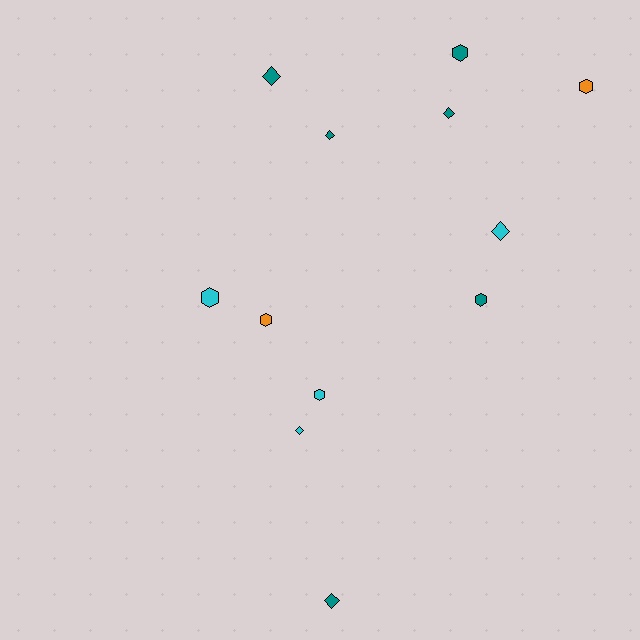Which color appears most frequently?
Teal, with 6 objects.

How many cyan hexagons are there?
There are 2 cyan hexagons.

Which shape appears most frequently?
Hexagon, with 6 objects.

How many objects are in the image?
There are 12 objects.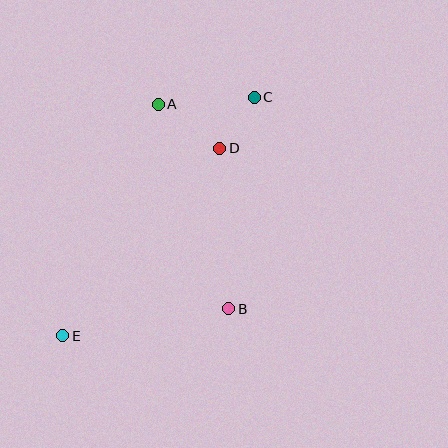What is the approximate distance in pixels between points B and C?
The distance between B and C is approximately 213 pixels.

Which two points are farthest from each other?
Points C and E are farthest from each other.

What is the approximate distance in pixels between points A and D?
The distance between A and D is approximately 75 pixels.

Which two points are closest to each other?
Points C and D are closest to each other.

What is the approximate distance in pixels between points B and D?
The distance between B and D is approximately 161 pixels.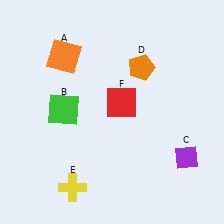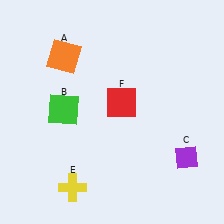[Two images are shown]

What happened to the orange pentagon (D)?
The orange pentagon (D) was removed in Image 2. It was in the top-right area of Image 1.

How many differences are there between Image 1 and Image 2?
There is 1 difference between the two images.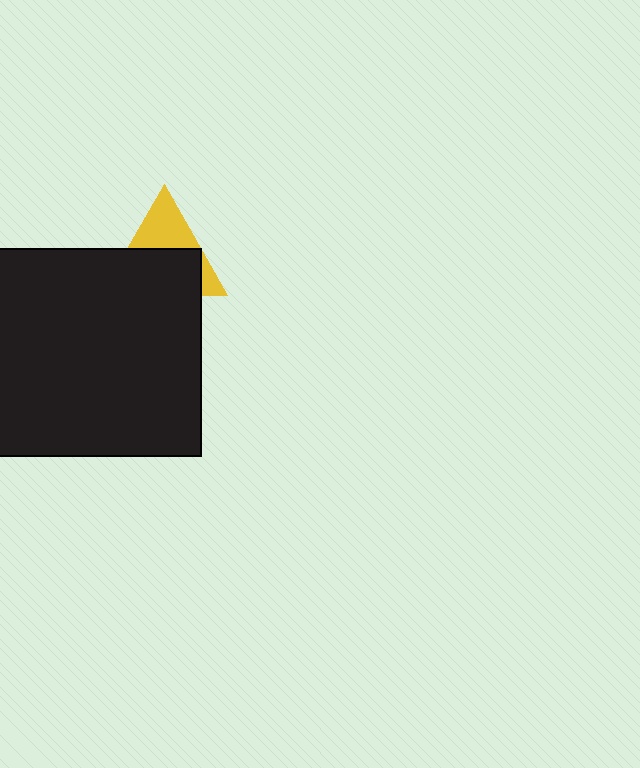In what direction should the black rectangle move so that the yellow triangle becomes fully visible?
The black rectangle should move down. That is the shortest direction to clear the overlap and leave the yellow triangle fully visible.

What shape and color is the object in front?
The object in front is a black rectangle.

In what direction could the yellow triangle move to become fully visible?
The yellow triangle could move up. That would shift it out from behind the black rectangle entirely.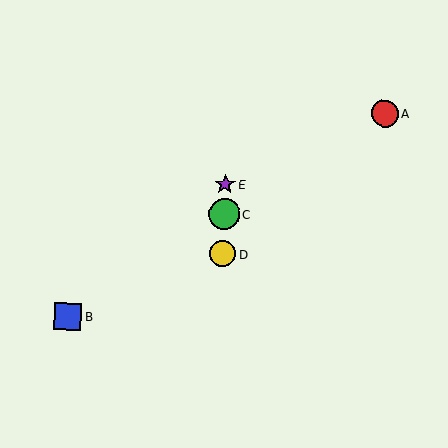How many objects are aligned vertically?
3 objects (C, D, E) are aligned vertically.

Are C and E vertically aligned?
Yes, both are at x≈224.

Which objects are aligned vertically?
Objects C, D, E are aligned vertically.